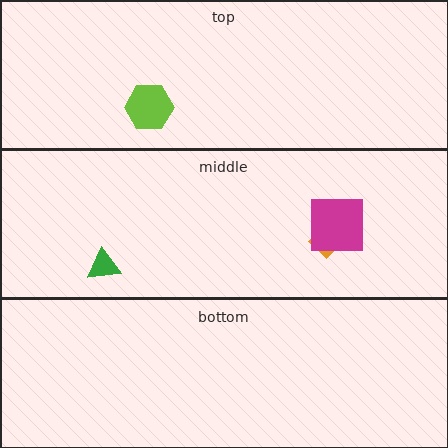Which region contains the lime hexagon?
The top region.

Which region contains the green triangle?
The middle region.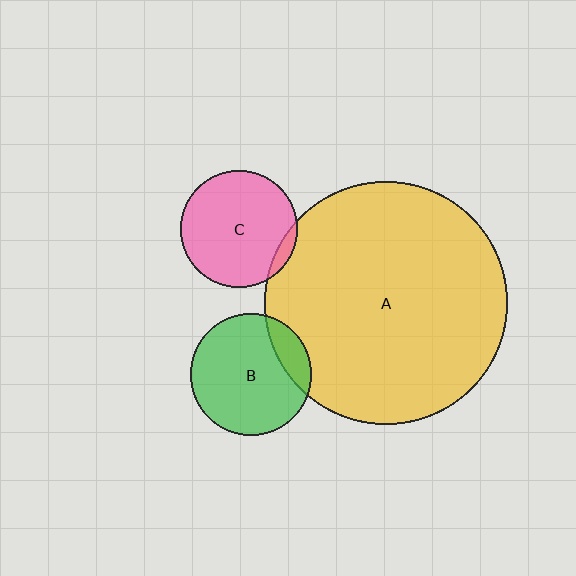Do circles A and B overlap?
Yes.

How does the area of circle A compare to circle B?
Approximately 4.0 times.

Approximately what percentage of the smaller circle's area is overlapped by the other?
Approximately 15%.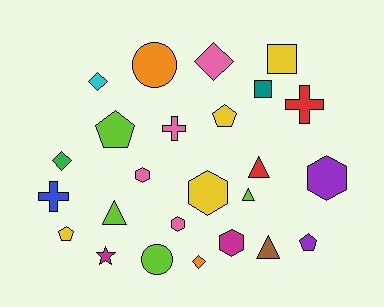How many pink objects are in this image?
There are 4 pink objects.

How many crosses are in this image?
There are 3 crosses.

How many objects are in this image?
There are 25 objects.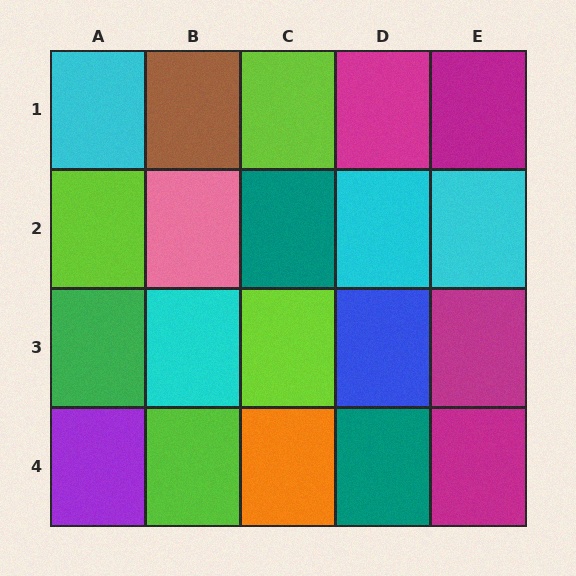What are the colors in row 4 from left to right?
Purple, lime, orange, teal, magenta.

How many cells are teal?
2 cells are teal.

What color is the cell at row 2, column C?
Teal.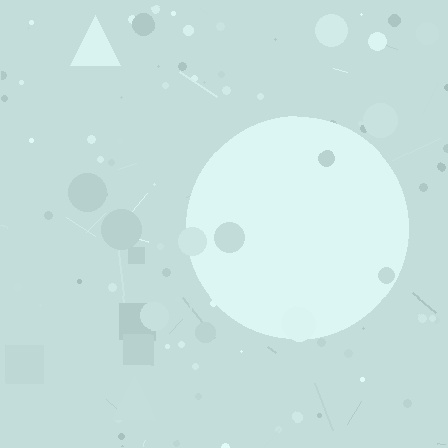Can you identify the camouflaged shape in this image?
The camouflaged shape is a circle.